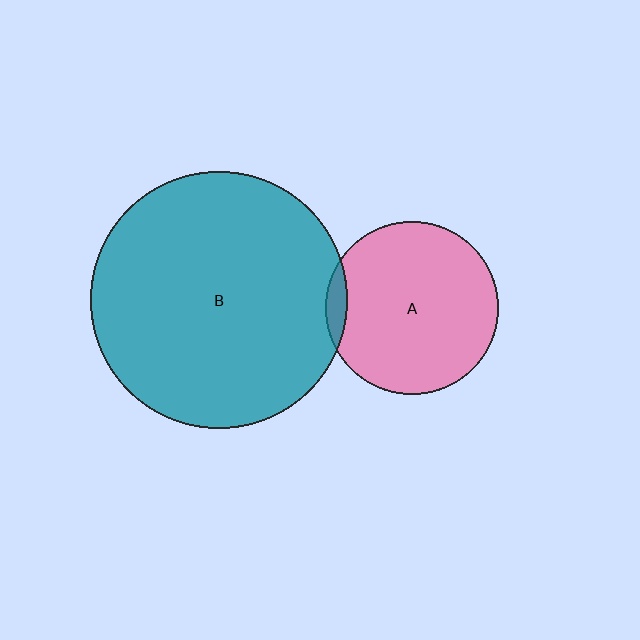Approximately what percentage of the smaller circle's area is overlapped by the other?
Approximately 5%.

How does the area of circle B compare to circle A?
Approximately 2.2 times.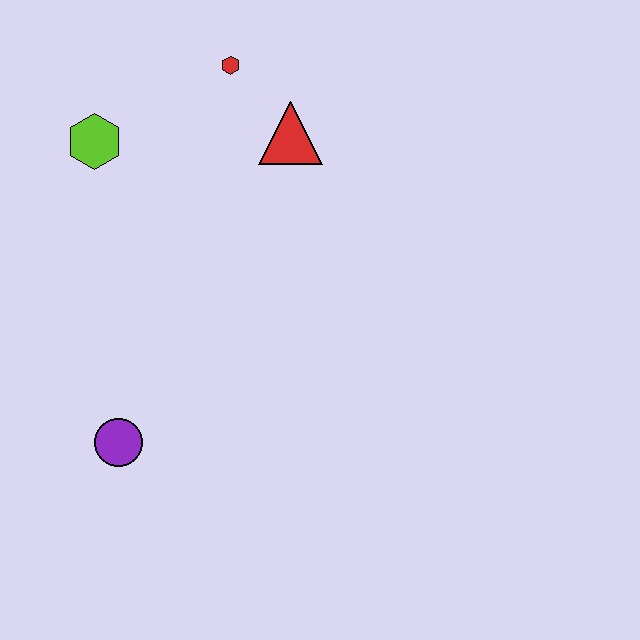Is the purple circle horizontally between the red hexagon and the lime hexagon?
Yes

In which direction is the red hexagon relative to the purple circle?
The red hexagon is above the purple circle.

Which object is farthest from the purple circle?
The red hexagon is farthest from the purple circle.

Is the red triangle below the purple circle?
No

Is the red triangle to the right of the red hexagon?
Yes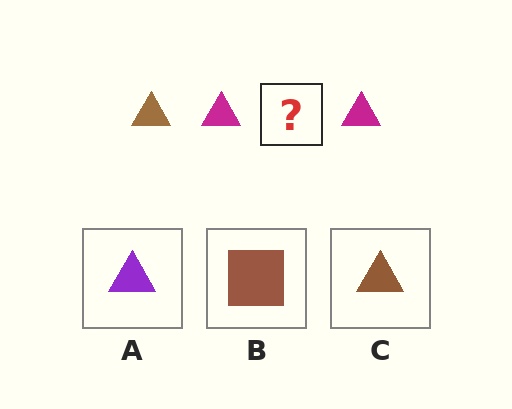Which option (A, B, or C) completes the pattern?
C.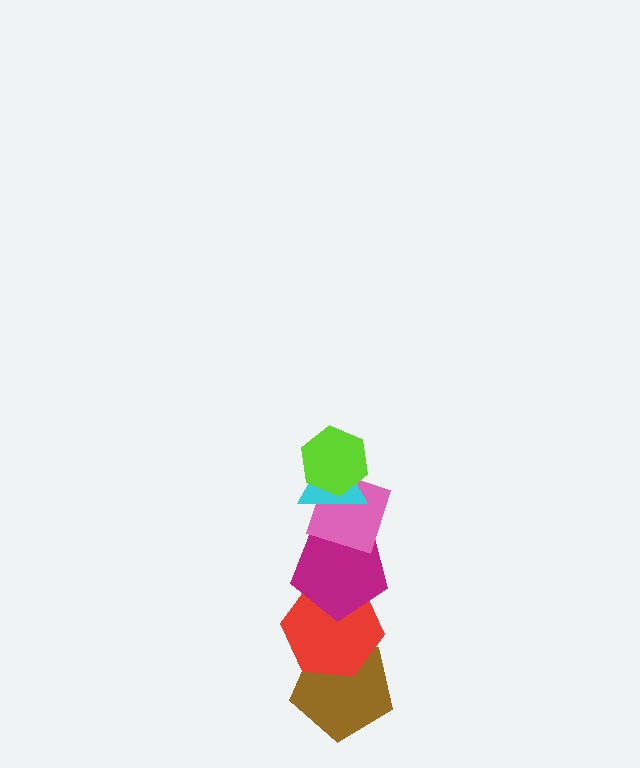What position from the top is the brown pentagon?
The brown pentagon is 6th from the top.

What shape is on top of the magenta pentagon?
The pink diamond is on top of the magenta pentagon.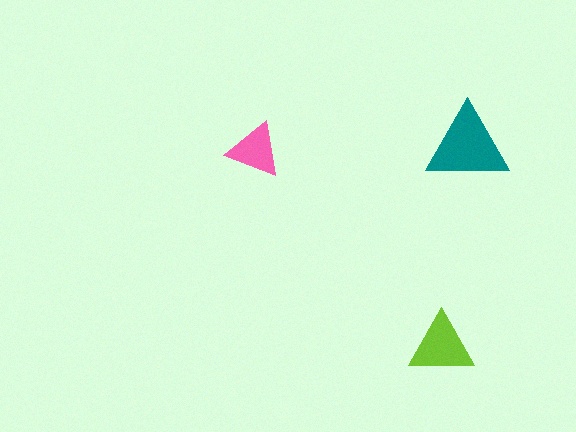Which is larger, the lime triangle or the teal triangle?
The teal one.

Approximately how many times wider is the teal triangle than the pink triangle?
About 1.5 times wider.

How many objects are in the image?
There are 3 objects in the image.